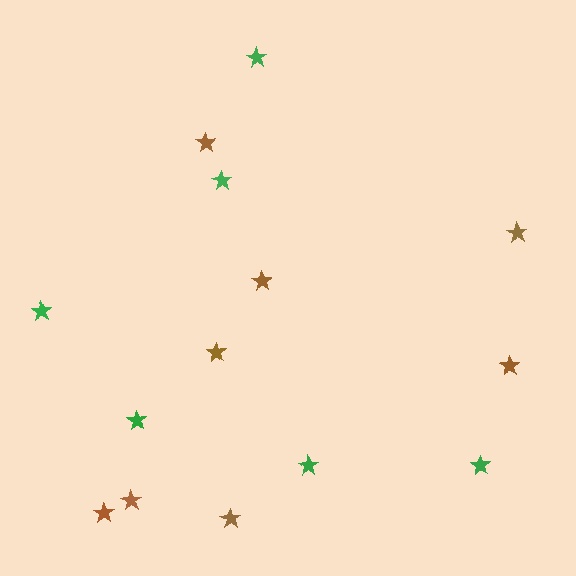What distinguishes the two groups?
There are 2 groups: one group of brown stars (8) and one group of green stars (6).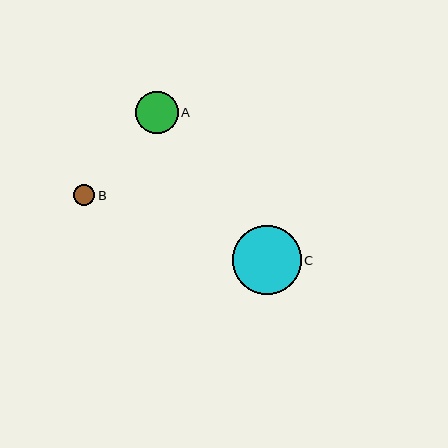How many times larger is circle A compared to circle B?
Circle A is approximately 2.0 times the size of circle B.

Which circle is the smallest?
Circle B is the smallest with a size of approximately 21 pixels.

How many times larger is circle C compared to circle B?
Circle C is approximately 3.2 times the size of circle B.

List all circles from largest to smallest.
From largest to smallest: C, A, B.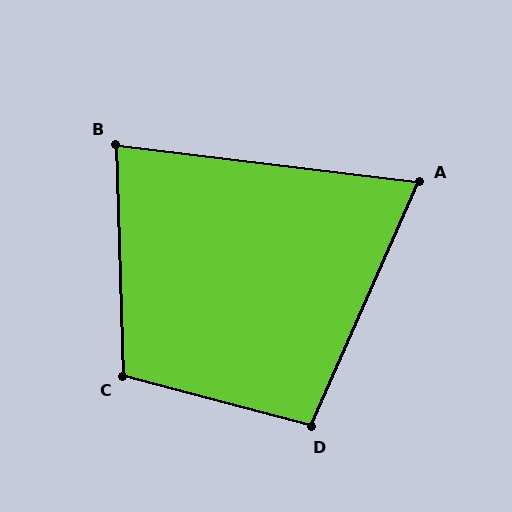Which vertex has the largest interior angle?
C, at approximately 107 degrees.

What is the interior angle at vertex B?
Approximately 81 degrees (acute).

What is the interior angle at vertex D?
Approximately 99 degrees (obtuse).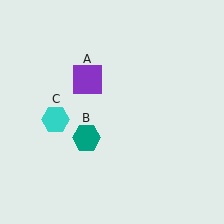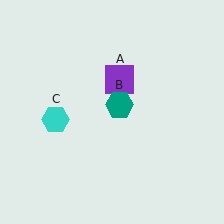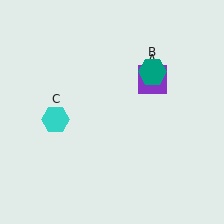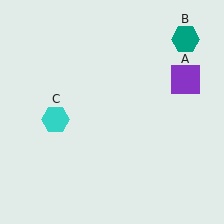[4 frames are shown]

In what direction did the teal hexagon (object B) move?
The teal hexagon (object B) moved up and to the right.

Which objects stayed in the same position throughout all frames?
Cyan hexagon (object C) remained stationary.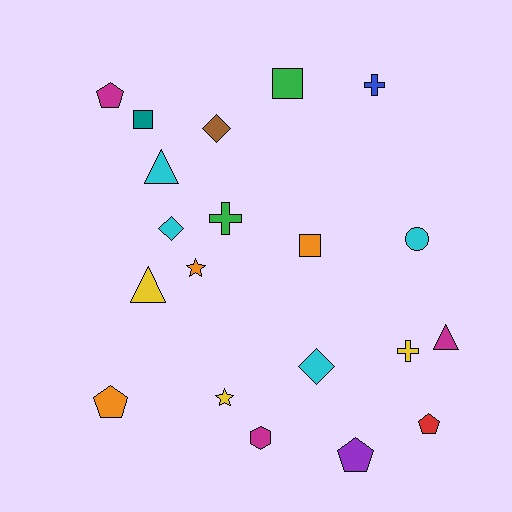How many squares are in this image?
There are 3 squares.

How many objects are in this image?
There are 20 objects.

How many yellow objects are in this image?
There are 3 yellow objects.